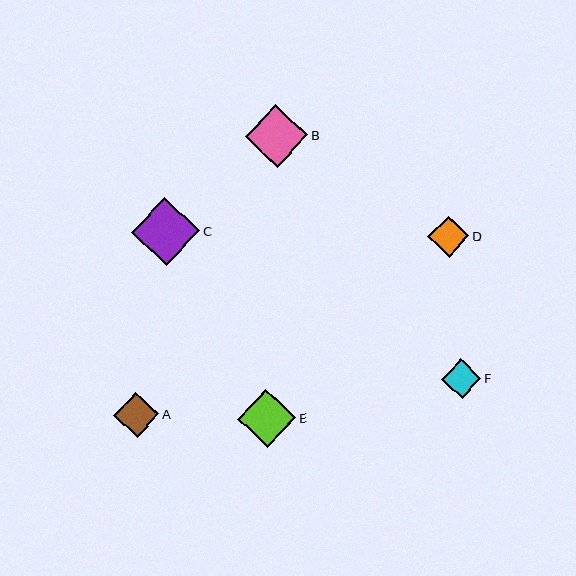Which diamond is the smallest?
Diamond F is the smallest with a size of approximately 39 pixels.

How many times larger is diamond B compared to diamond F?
Diamond B is approximately 1.6 times the size of diamond F.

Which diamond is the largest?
Diamond C is the largest with a size of approximately 68 pixels.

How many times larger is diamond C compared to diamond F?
Diamond C is approximately 1.7 times the size of diamond F.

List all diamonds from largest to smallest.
From largest to smallest: C, B, E, A, D, F.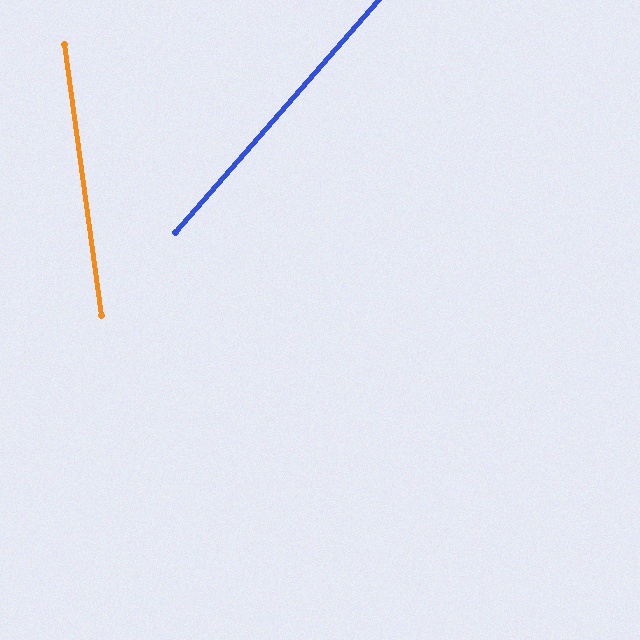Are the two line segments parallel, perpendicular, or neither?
Neither parallel nor perpendicular — they differ by about 49°.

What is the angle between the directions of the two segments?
Approximately 49 degrees.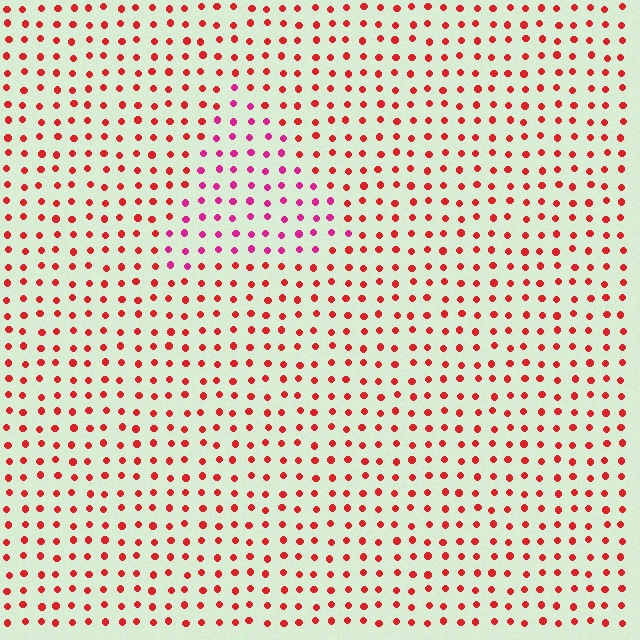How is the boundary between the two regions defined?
The boundary is defined purely by a slight shift in hue (about 35 degrees). Spacing, size, and orientation are identical on both sides.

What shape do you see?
I see a triangle.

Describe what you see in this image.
The image is filled with small red elements in a uniform arrangement. A triangle-shaped region is visible where the elements are tinted to a slightly different hue, forming a subtle color boundary.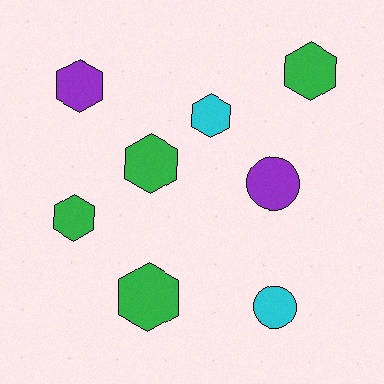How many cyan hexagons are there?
There is 1 cyan hexagon.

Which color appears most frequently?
Green, with 4 objects.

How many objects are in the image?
There are 8 objects.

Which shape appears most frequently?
Hexagon, with 6 objects.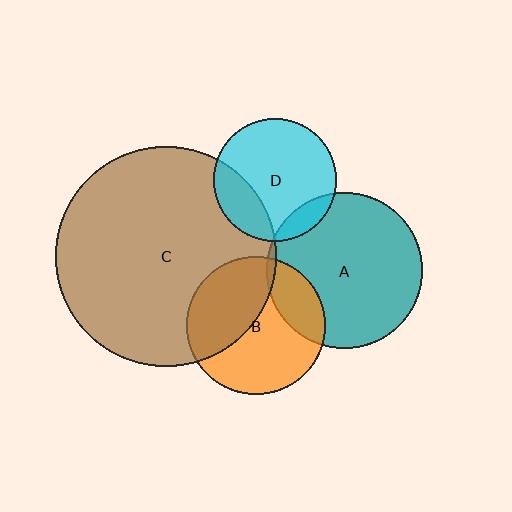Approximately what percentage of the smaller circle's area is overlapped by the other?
Approximately 5%.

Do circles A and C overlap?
Yes.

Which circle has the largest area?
Circle C (brown).